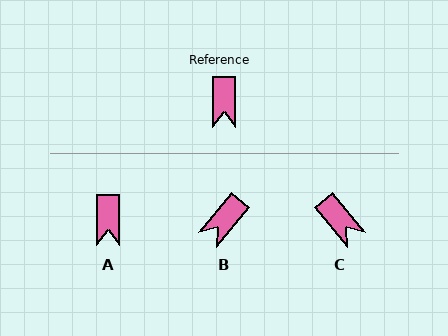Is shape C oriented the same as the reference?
No, it is off by about 40 degrees.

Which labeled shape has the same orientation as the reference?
A.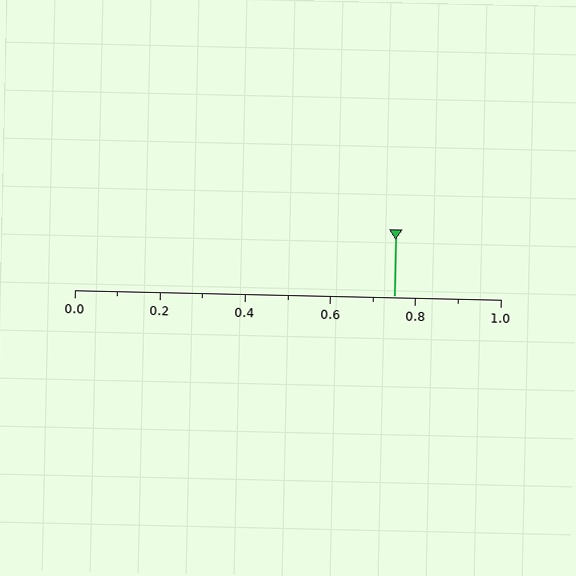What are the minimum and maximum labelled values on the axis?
The axis runs from 0.0 to 1.0.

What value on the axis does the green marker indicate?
The marker indicates approximately 0.75.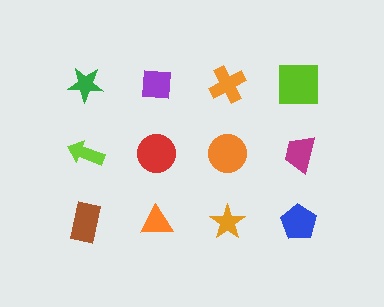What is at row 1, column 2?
A purple square.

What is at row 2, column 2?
A red circle.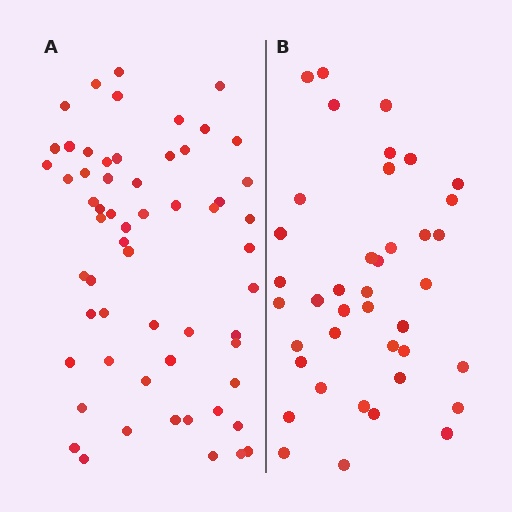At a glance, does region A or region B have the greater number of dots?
Region A (the left region) has more dots.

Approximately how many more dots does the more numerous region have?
Region A has approximately 20 more dots than region B.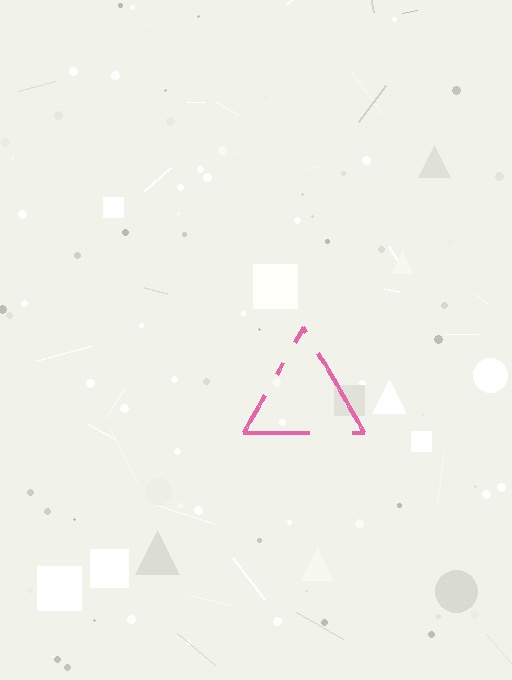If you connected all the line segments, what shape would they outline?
They would outline a triangle.